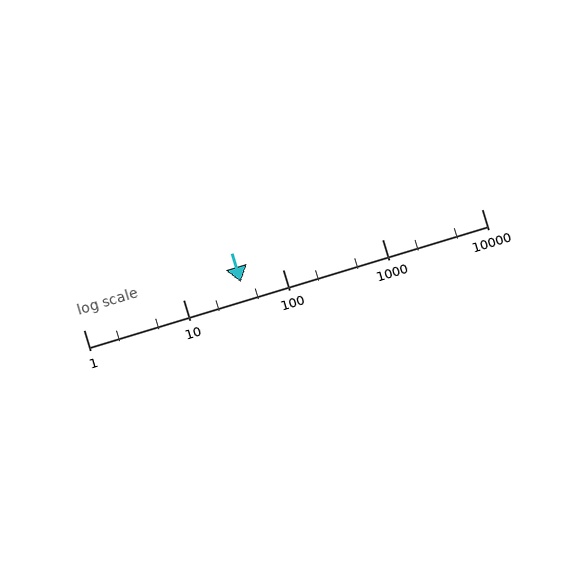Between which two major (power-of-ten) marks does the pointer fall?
The pointer is between 10 and 100.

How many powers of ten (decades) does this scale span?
The scale spans 4 decades, from 1 to 10000.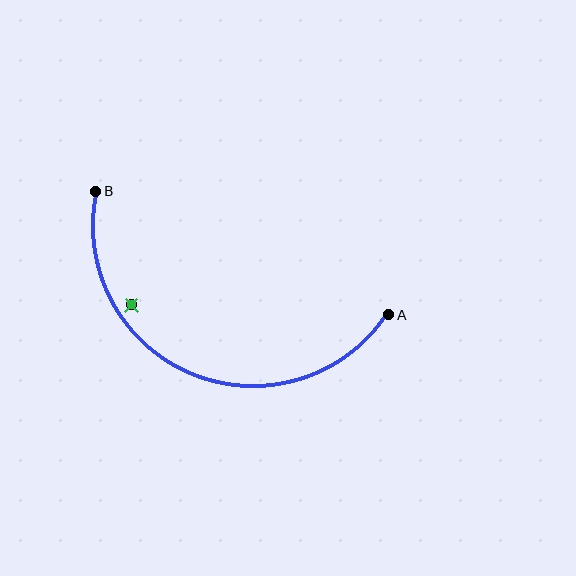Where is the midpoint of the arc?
The arc midpoint is the point on the curve farthest from the straight line joining A and B. It sits below that line.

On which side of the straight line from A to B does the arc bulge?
The arc bulges below the straight line connecting A and B.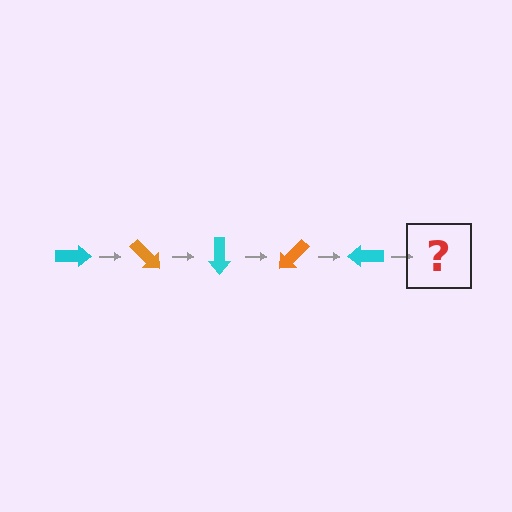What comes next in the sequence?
The next element should be an orange arrow, rotated 225 degrees from the start.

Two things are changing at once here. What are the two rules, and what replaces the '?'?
The two rules are that it rotates 45 degrees each step and the color cycles through cyan and orange. The '?' should be an orange arrow, rotated 225 degrees from the start.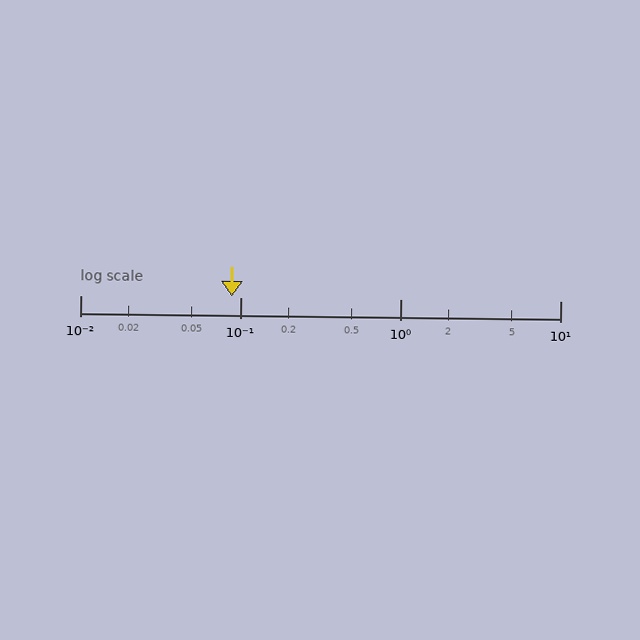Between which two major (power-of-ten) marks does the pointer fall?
The pointer is between 0.01 and 0.1.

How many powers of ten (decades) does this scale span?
The scale spans 3 decades, from 0.01 to 10.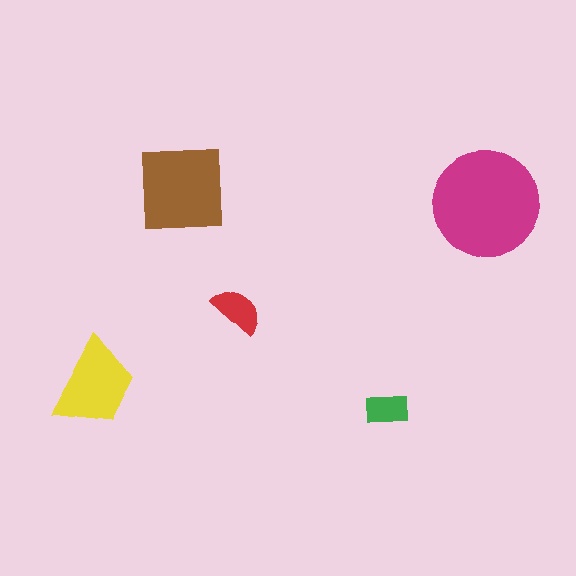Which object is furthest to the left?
The yellow trapezoid is leftmost.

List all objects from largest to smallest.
The magenta circle, the brown square, the yellow trapezoid, the red semicircle, the green rectangle.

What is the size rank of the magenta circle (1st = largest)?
1st.